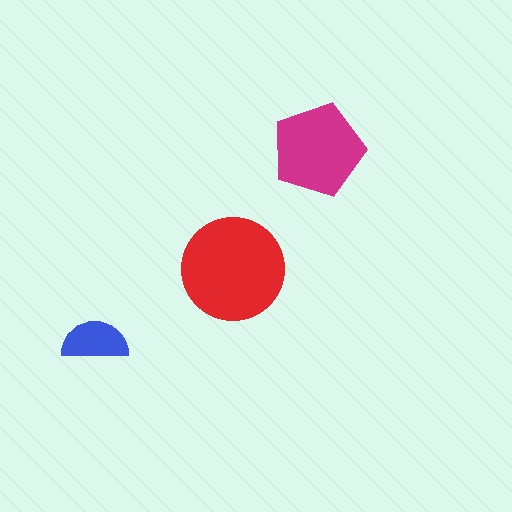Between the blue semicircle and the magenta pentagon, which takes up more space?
The magenta pentagon.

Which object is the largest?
The red circle.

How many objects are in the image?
There are 3 objects in the image.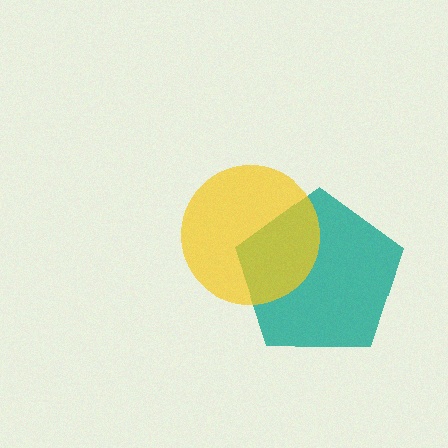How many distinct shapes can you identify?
There are 2 distinct shapes: a teal pentagon, a yellow circle.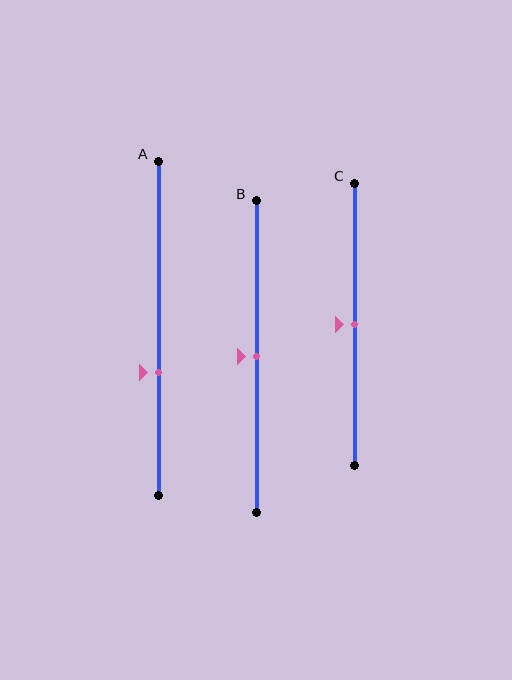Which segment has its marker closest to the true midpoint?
Segment B has its marker closest to the true midpoint.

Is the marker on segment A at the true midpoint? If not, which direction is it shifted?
No, the marker on segment A is shifted downward by about 13% of the segment length.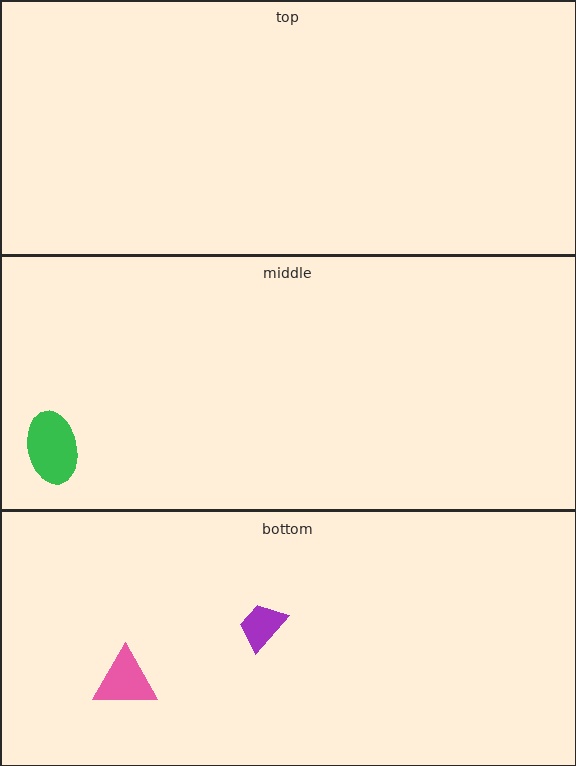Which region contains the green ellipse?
The middle region.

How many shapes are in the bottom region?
2.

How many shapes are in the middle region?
1.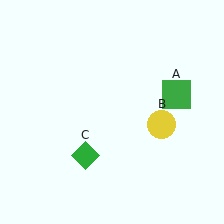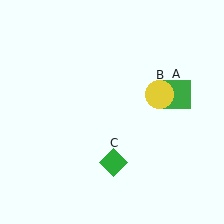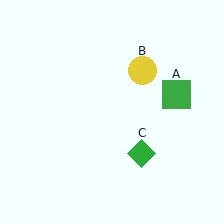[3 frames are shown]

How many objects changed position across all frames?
2 objects changed position: yellow circle (object B), green diamond (object C).